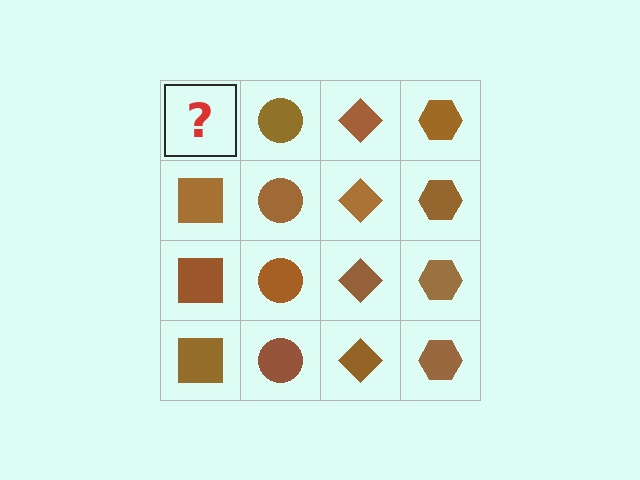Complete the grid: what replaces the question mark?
The question mark should be replaced with a brown square.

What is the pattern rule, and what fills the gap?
The rule is that each column has a consistent shape. The gap should be filled with a brown square.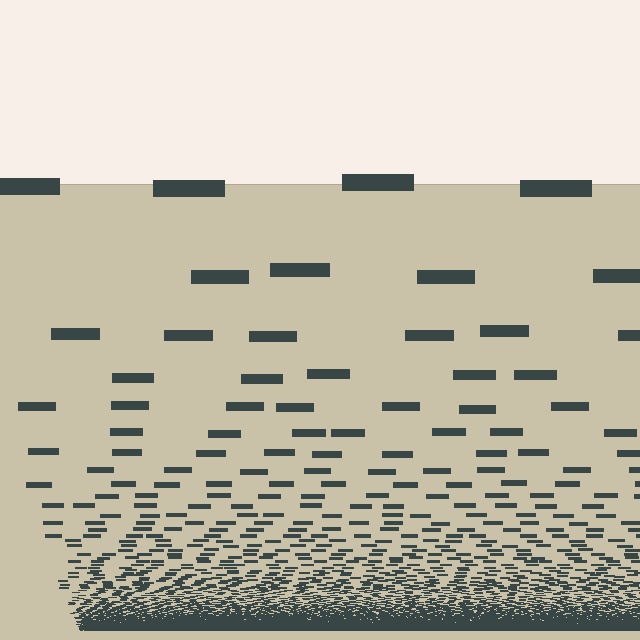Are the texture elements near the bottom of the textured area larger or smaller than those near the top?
Smaller. The gradient is inverted — elements near the bottom are smaller and denser.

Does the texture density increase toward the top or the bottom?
Density increases toward the bottom.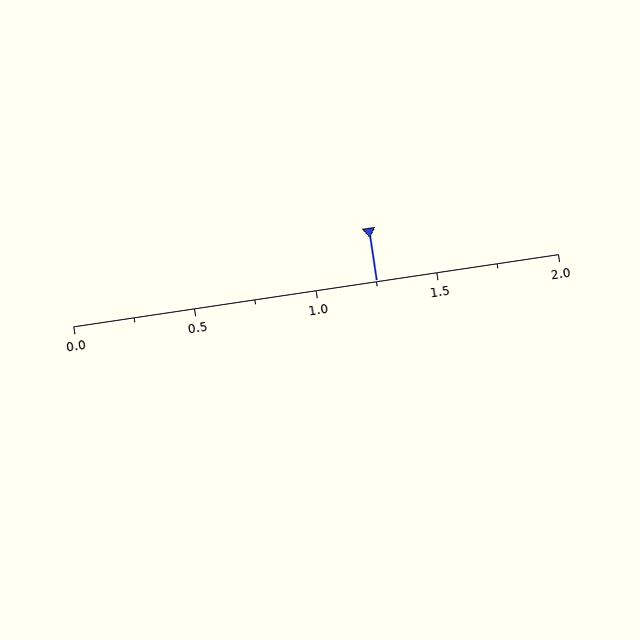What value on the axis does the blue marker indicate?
The marker indicates approximately 1.25.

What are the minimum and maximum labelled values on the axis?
The axis runs from 0.0 to 2.0.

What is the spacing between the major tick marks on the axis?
The major ticks are spaced 0.5 apart.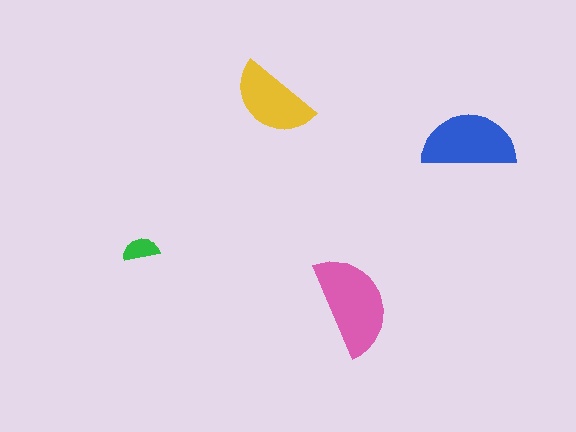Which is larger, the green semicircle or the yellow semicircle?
The yellow one.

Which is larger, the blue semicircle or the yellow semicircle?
The blue one.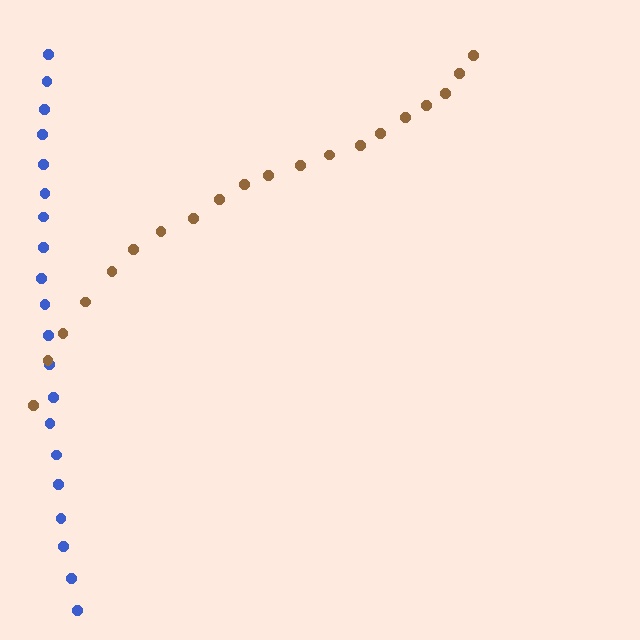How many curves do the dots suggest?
There are 2 distinct paths.